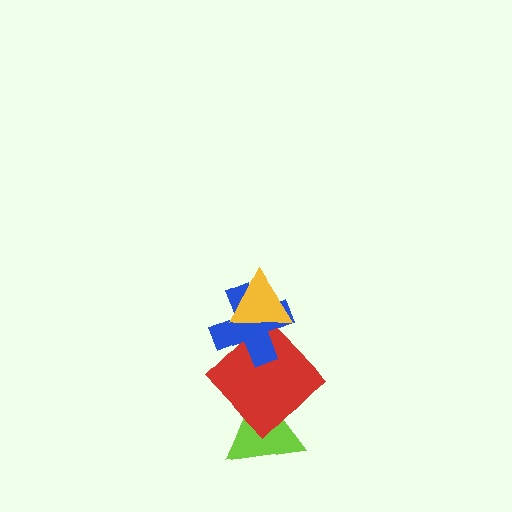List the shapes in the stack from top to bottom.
From top to bottom: the yellow triangle, the blue cross, the red diamond, the lime triangle.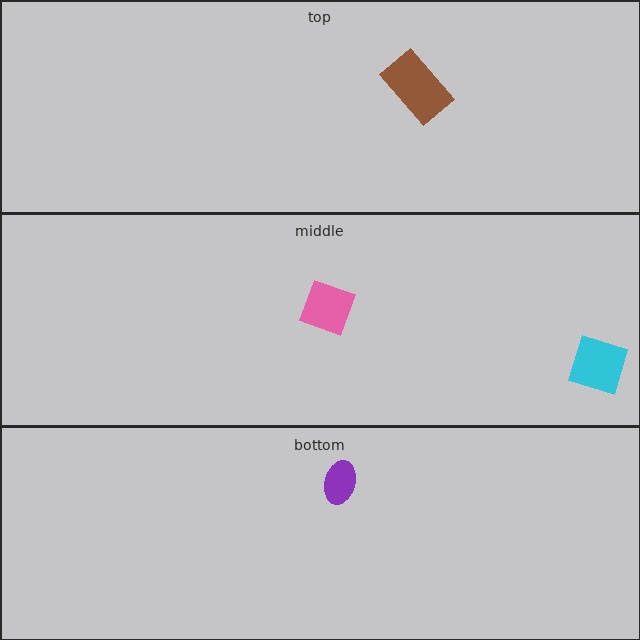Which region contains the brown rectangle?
The top region.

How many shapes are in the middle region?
2.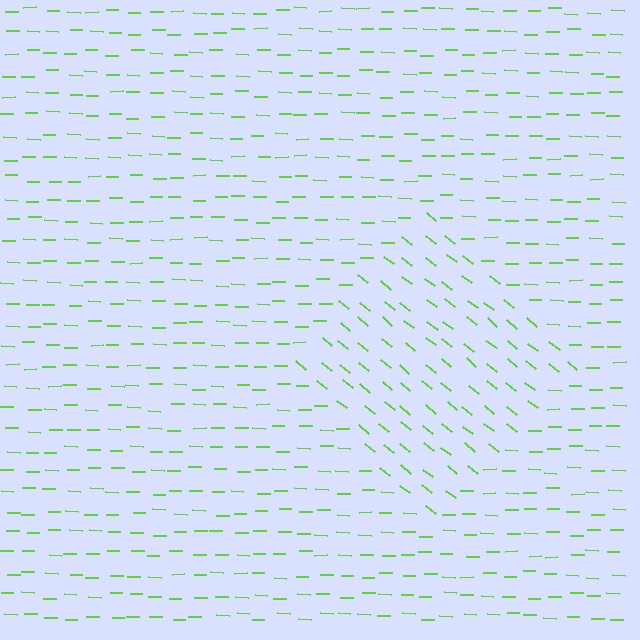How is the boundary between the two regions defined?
The boundary is defined purely by a change in line orientation (approximately 38 degrees difference). All lines are the same color and thickness.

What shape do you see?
I see a diamond.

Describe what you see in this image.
The image is filled with small lime line segments. A diamond region in the image has lines oriented differently from the surrounding lines, creating a visible texture boundary.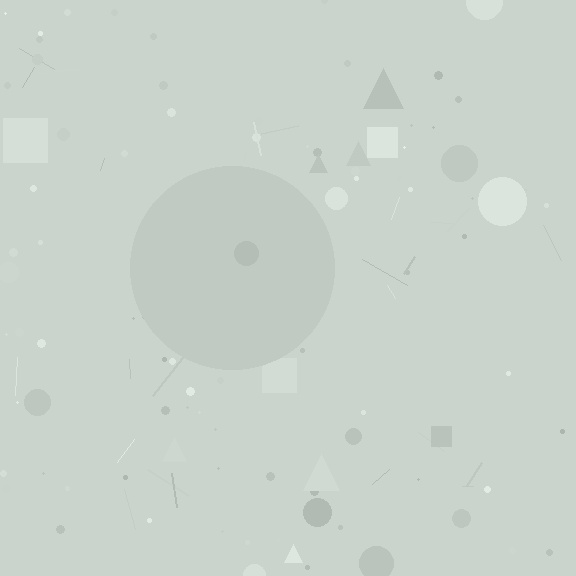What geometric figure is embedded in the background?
A circle is embedded in the background.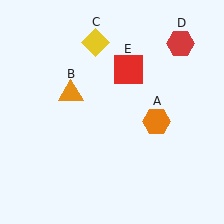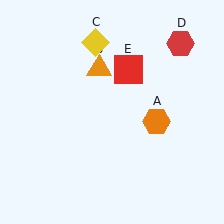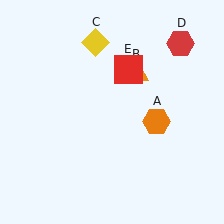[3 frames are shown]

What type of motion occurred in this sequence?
The orange triangle (object B) rotated clockwise around the center of the scene.